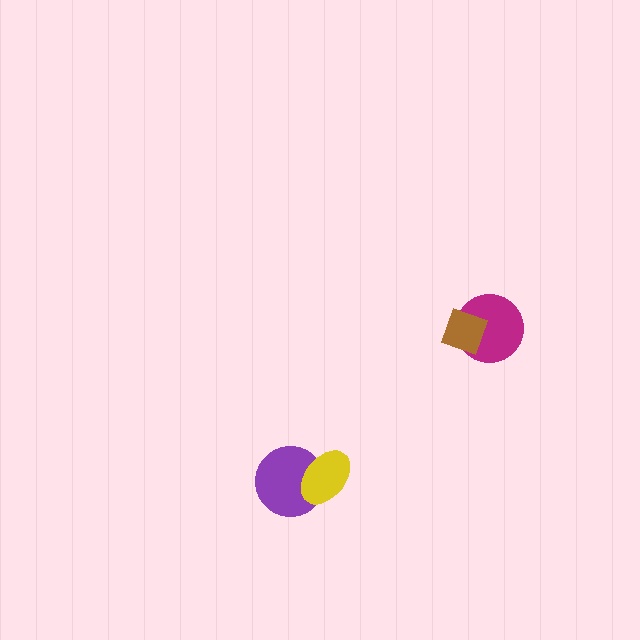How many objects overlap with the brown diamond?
1 object overlaps with the brown diamond.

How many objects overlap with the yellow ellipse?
1 object overlaps with the yellow ellipse.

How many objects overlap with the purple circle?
1 object overlaps with the purple circle.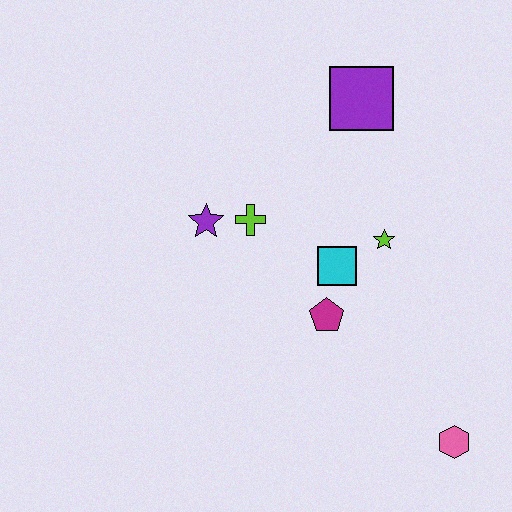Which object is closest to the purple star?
The lime cross is closest to the purple star.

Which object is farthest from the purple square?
The pink hexagon is farthest from the purple square.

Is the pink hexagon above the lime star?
No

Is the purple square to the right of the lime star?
No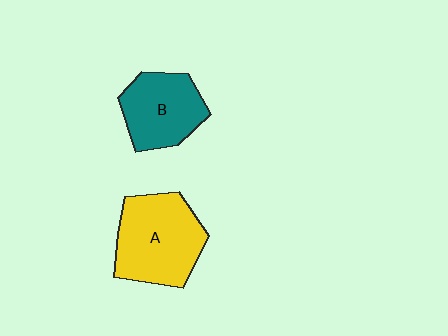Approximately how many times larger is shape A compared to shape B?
Approximately 1.3 times.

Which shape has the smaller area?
Shape B (teal).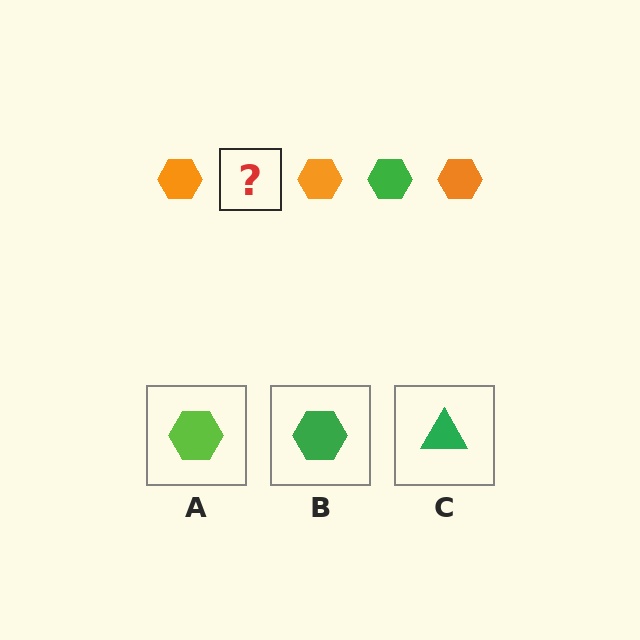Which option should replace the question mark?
Option B.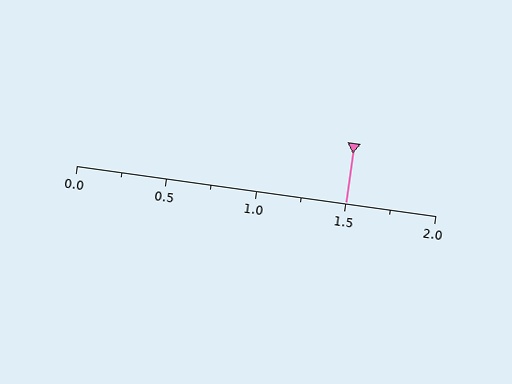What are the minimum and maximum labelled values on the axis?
The axis runs from 0.0 to 2.0.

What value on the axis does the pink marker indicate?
The marker indicates approximately 1.5.